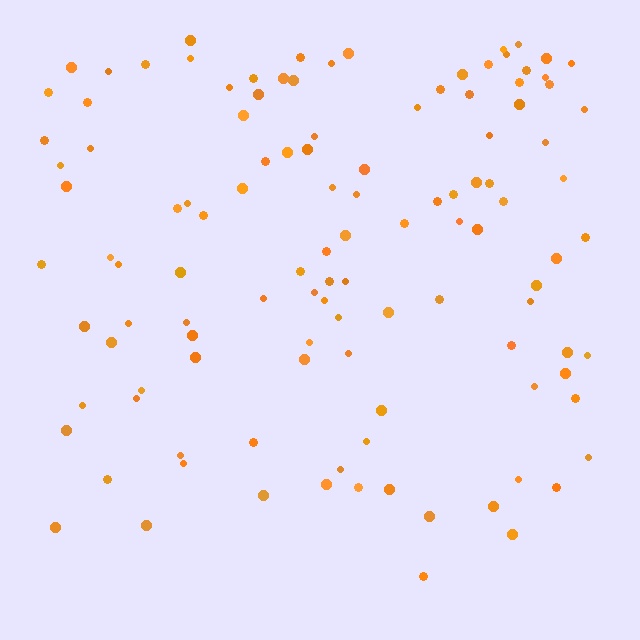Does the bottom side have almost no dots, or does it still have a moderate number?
Still a moderate number, just noticeably fewer than the top.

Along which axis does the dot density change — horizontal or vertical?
Vertical.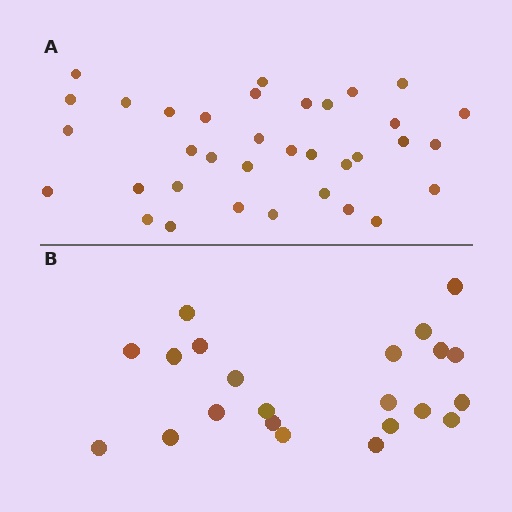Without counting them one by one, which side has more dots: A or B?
Region A (the top region) has more dots.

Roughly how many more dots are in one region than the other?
Region A has approximately 15 more dots than region B.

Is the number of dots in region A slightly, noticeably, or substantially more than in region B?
Region A has substantially more. The ratio is roughly 1.6 to 1.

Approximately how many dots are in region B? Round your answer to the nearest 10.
About 20 dots. (The exact count is 22, which rounds to 20.)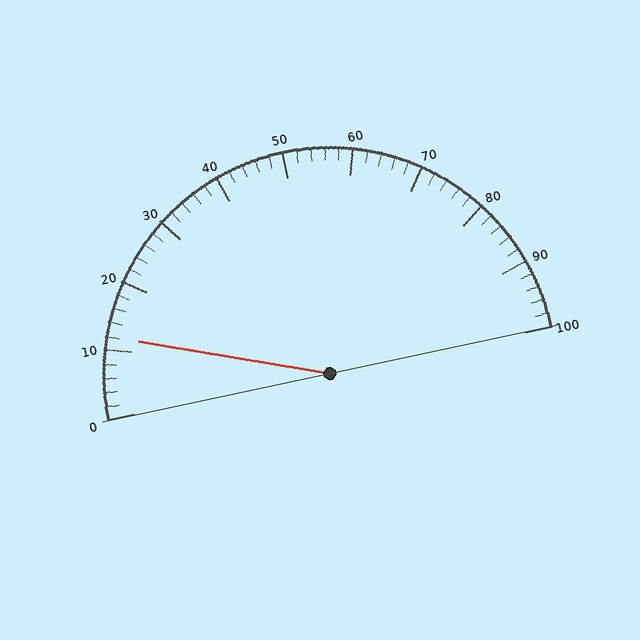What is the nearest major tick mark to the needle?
The nearest major tick mark is 10.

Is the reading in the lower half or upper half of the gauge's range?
The reading is in the lower half of the range (0 to 100).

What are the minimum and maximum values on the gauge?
The gauge ranges from 0 to 100.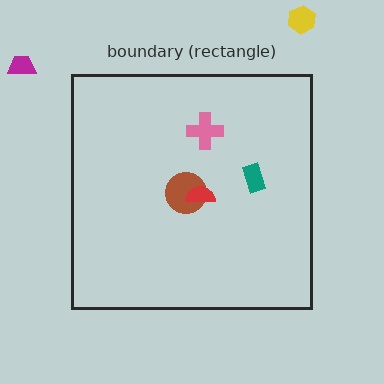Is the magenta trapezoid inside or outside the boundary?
Outside.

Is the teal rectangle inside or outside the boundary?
Inside.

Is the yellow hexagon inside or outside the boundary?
Outside.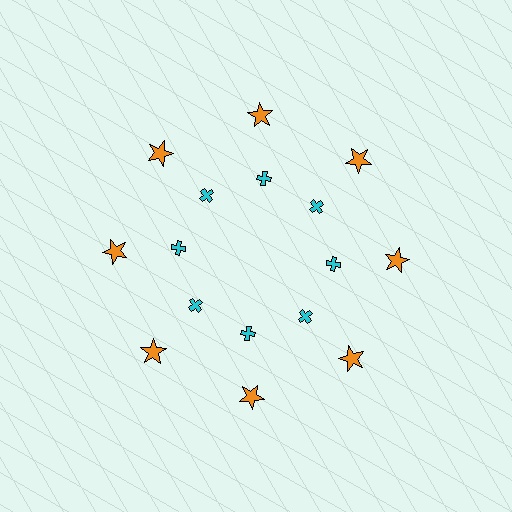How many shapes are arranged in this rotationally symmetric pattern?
There are 16 shapes, arranged in 8 groups of 2.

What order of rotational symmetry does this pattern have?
This pattern has 8-fold rotational symmetry.